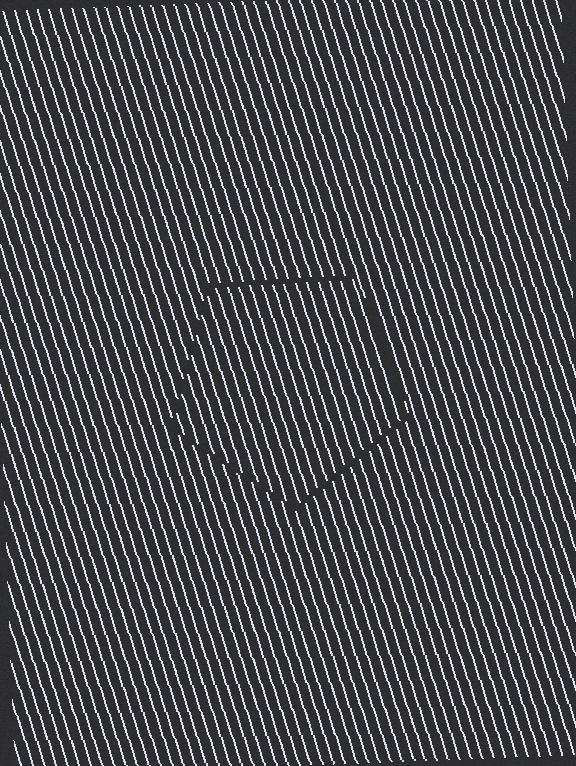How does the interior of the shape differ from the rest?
The interior of the shape contains the same grating, shifted by half a period — the contour is defined by the phase discontinuity where line-ends from the inner and outer gratings abut.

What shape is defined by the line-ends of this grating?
An illusory pentagon. The interior of the shape contains the same grating, shifted by half a period — the contour is defined by the phase discontinuity where line-ends from the inner and outer gratings abut.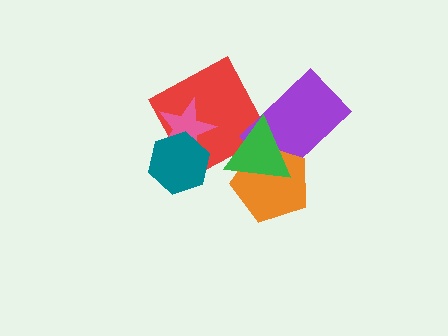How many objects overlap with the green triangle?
3 objects overlap with the green triangle.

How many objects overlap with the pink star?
2 objects overlap with the pink star.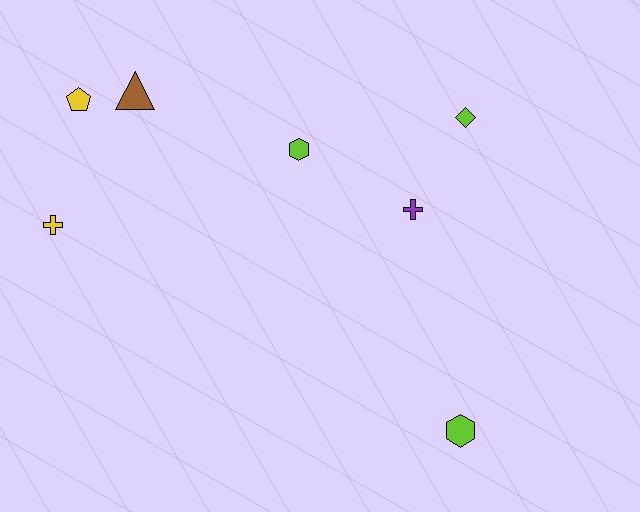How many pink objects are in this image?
There are no pink objects.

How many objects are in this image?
There are 7 objects.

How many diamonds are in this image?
There is 1 diamond.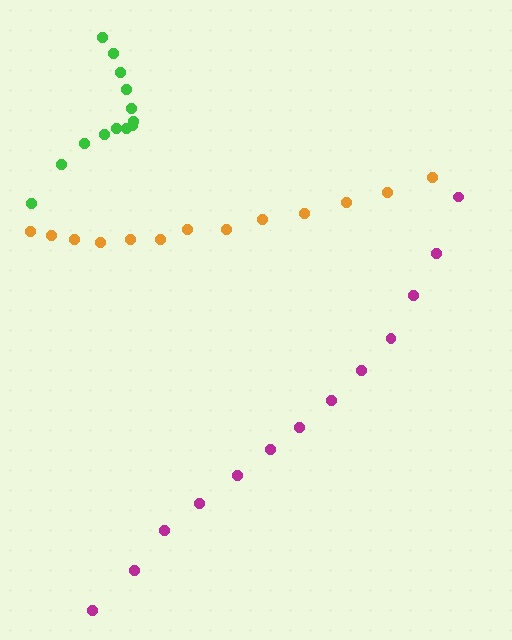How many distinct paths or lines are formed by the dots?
There are 3 distinct paths.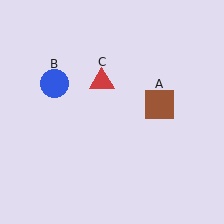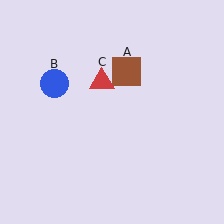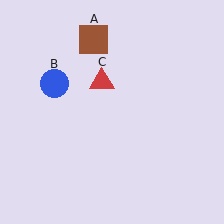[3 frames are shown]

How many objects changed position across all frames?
1 object changed position: brown square (object A).